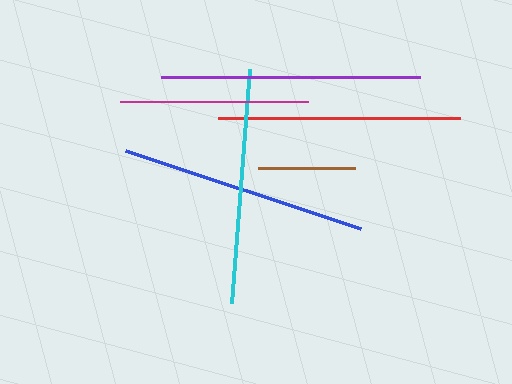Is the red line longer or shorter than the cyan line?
The red line is longer than the cyan line.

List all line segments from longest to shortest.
From longest to shortest: purple, blue, red, cyan, magenta, brown.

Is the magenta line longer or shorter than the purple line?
The purple line is longer than the magenta line.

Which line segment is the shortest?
The brown line is the shortest at approximately 96 pixels.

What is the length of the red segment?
The red segment is approximately 242 pixels long.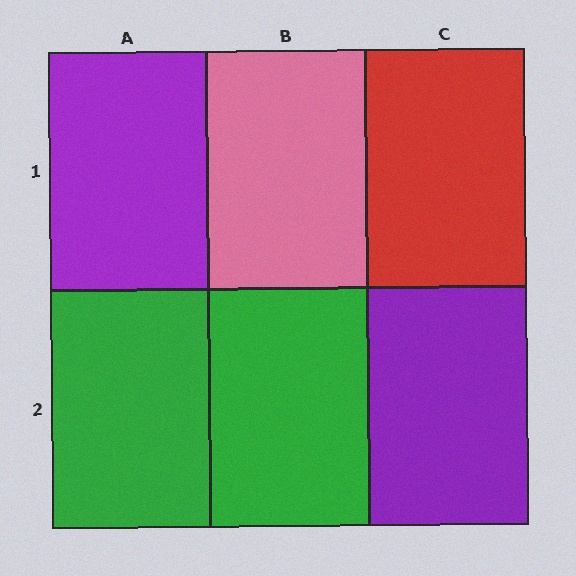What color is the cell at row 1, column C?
Red.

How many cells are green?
2 cells are green.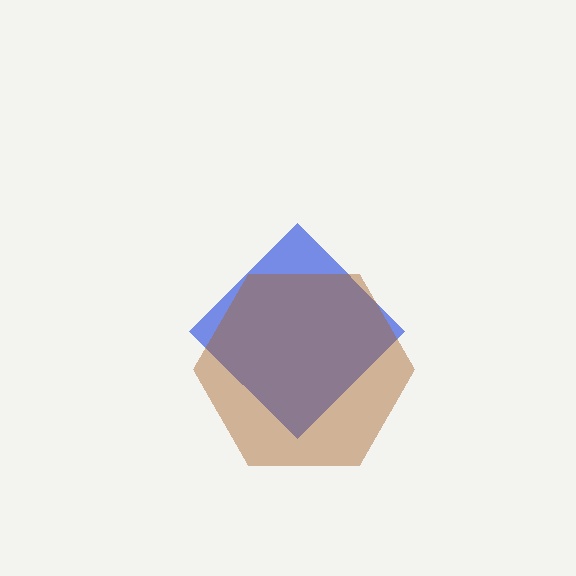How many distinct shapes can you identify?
There are 2 distinct shapes: a blue diamond, a brown hexagon.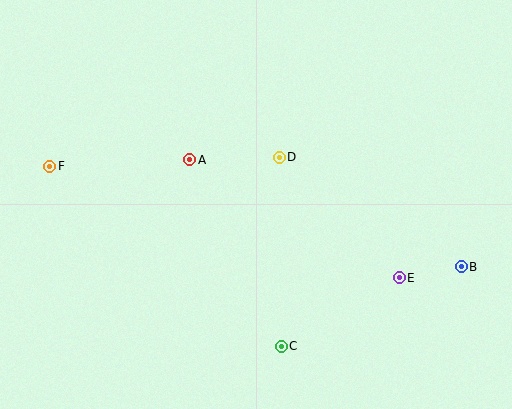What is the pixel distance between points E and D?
The distance between E and D is 170 pixels.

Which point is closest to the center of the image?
Point D at (279, 157) is closest to the center.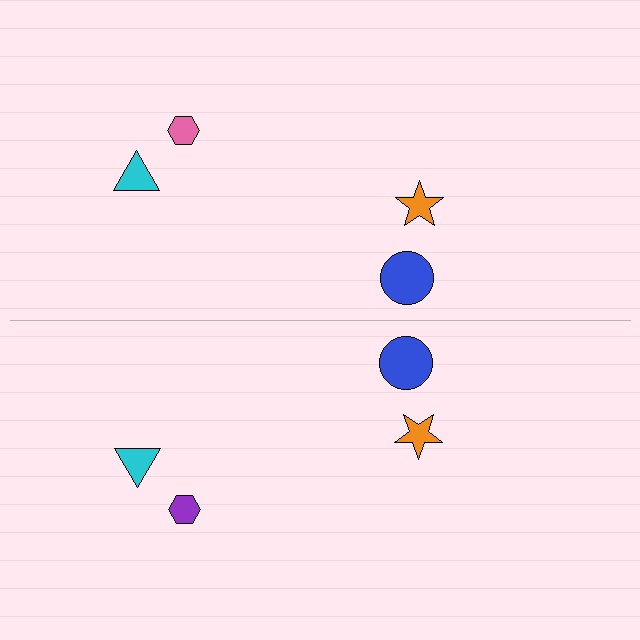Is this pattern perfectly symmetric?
No, the pattern is not perfectly symmetric. The purple hexagon on the bottom side breaks the symmetry — its mirror counterpart is pink.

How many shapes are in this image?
There are 8 shapes in this image.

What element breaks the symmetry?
The purple hexagon on the bottom side breaks the symmetry — its mirror counterpart is pink.